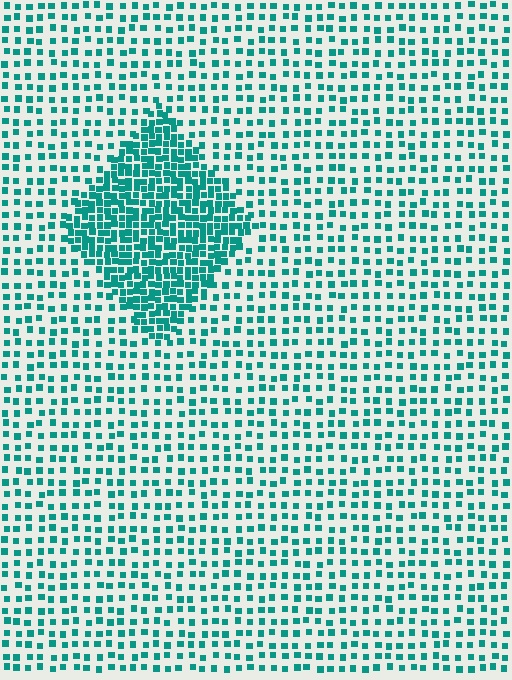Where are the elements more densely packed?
The elements are more densely packed inside the diamond boundary.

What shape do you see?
I see a diamond.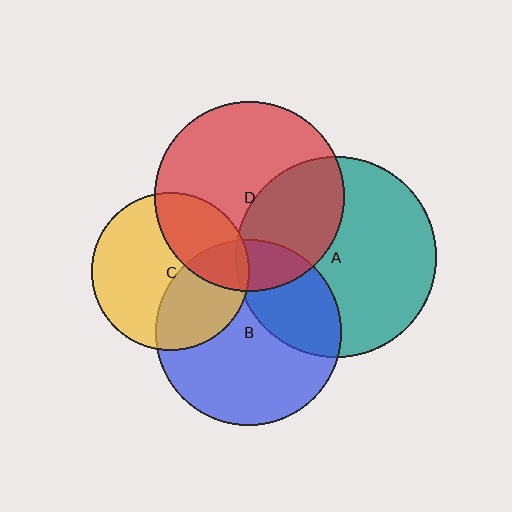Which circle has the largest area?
Circle A (teal).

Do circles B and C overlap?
Yes.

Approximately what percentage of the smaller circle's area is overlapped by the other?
Approximately 35%.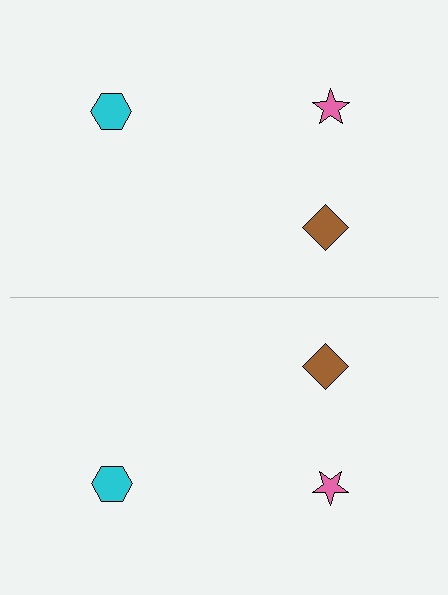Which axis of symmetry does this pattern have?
The pattern has a horizontal axis of symmetry running through the center of the image.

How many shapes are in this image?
There are 6 shapes in this image.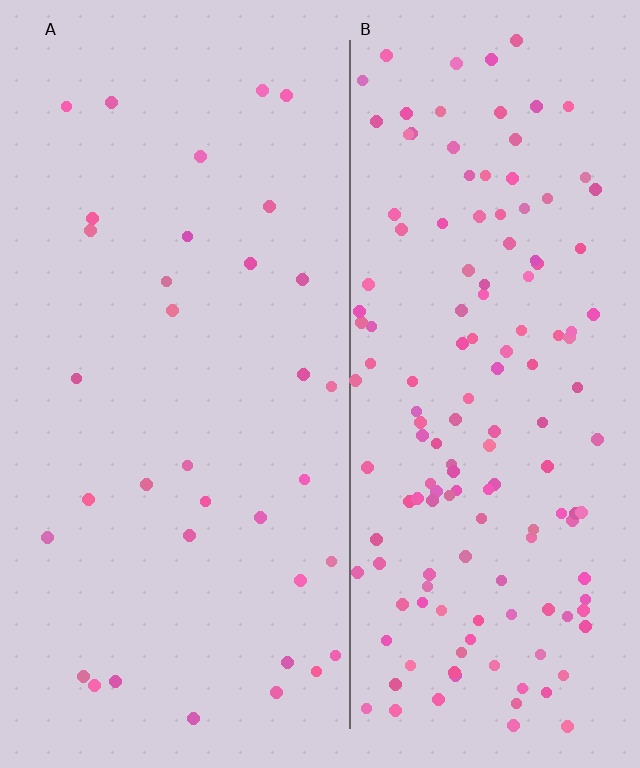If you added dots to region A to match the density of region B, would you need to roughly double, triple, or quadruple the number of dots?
Approximately quadruple.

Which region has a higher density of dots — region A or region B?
B (the right).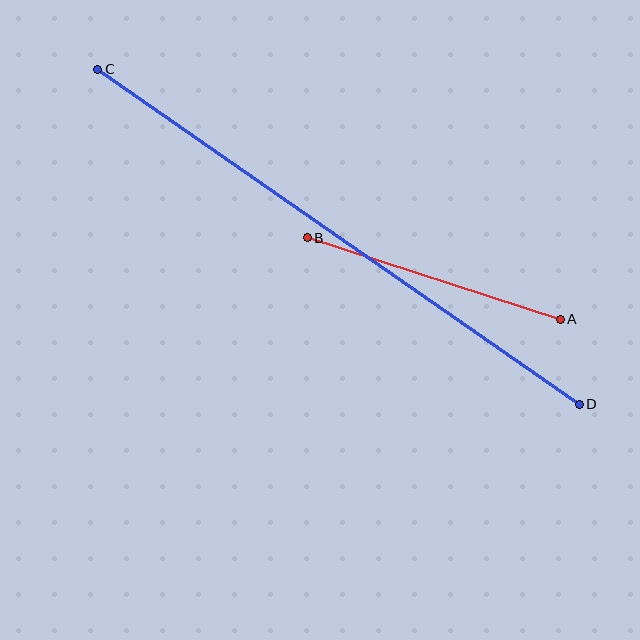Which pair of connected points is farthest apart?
Points C and D are farthest apart.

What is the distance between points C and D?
The distance is approximately 586 pixels.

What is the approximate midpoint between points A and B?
The midpoint is at approximately (434, 278) pixels.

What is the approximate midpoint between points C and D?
The midpoint is at approximately (338, 237) pixels.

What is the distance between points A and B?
The distance is approximately 266 pixels.